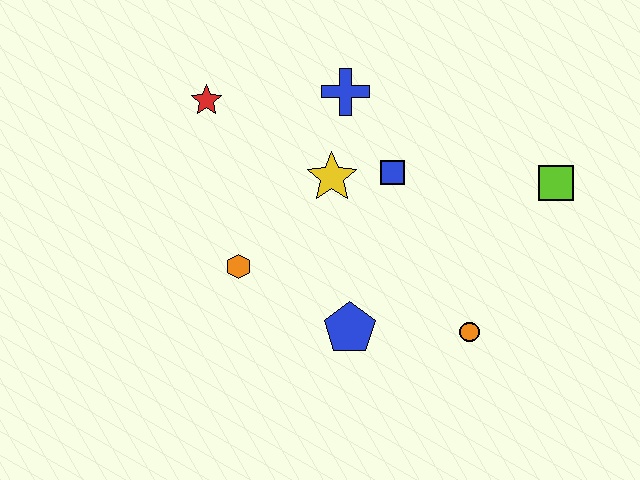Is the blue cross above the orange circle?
Yes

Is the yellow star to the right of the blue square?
No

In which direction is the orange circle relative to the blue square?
The orange circle is below the blue square.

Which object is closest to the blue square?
The yellow star is closest to the blue square.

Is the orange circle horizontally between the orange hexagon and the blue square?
No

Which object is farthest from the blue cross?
The orange circle is farthest from the blue cross.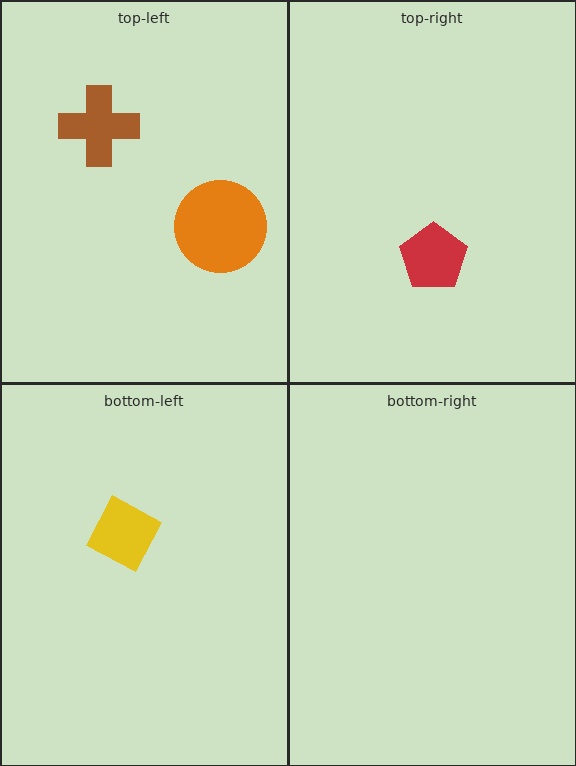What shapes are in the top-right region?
The red pentagon.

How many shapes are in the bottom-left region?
1.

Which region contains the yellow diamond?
The bottom-left region.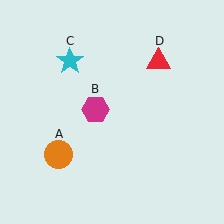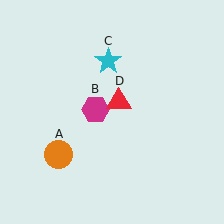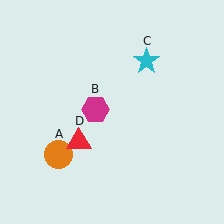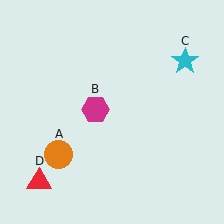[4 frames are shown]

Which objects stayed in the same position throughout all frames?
Orange circle (object A) and magenta hexagon (object B) remained stationary.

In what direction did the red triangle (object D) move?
The red triangle (object D) moved down and to the left.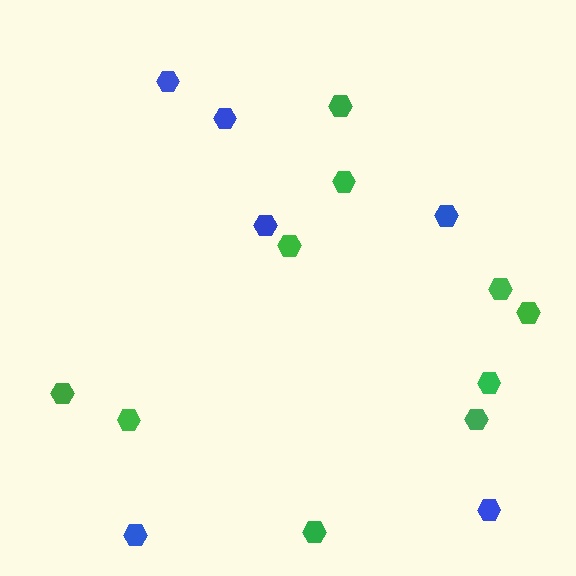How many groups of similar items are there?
There are 2 groups: one group of blue hexagons (6) and one group of green hexagons (10).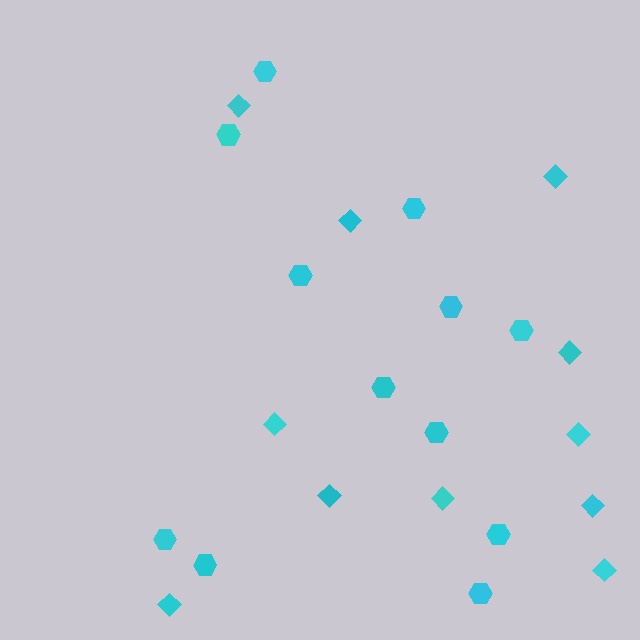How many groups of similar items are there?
There are 2 groups: one group of diamonds (11) and one group of hexagons (12).